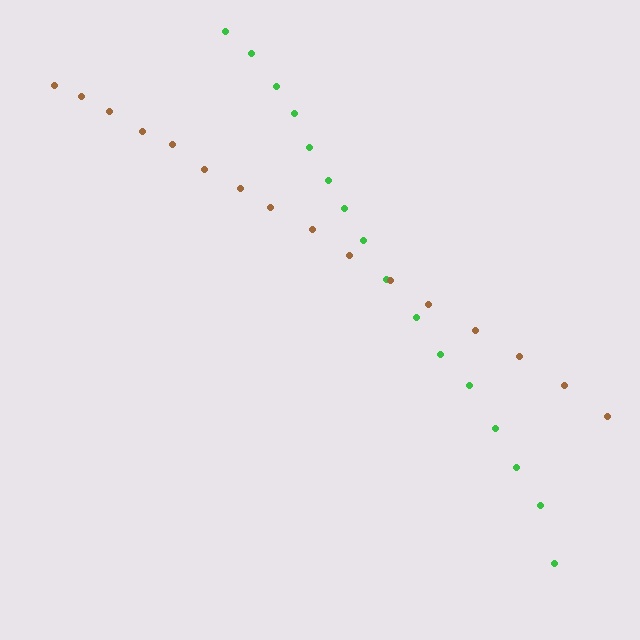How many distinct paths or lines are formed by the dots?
There are 2 distinct paths.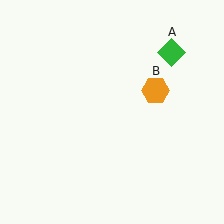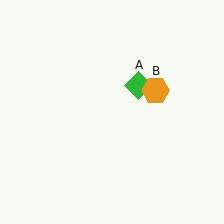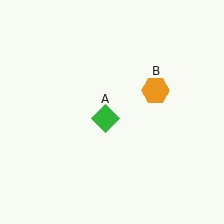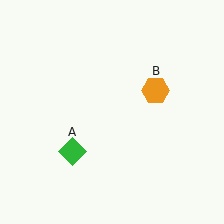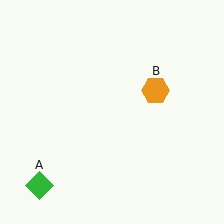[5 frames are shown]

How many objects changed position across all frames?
1 object changed position: green diamond (object A).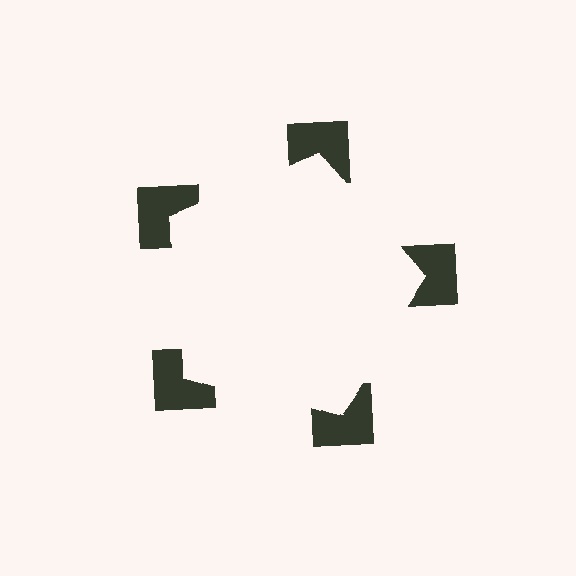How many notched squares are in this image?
There are 5 — one at each vertex of the illusory pentagon.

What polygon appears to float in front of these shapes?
An illusory pentagon — its edges are inferred from the aligned wedge cuts in the notched squares, not physically drawn.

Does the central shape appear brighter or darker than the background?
It typically appears slightly brighter than the background, even though no actual brightness change is drawn.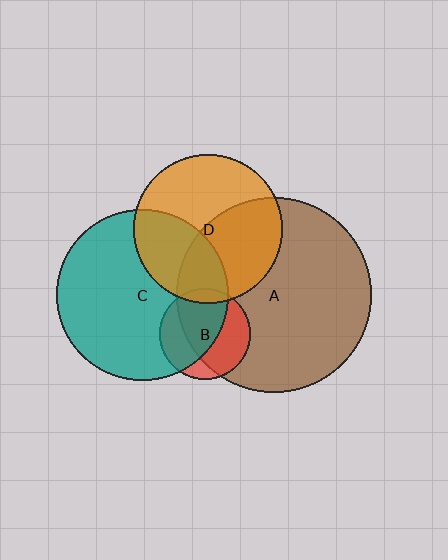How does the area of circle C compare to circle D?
Approximately 1.3 times.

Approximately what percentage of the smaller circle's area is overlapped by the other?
Approximately 70%.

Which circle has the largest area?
Circle A (brown).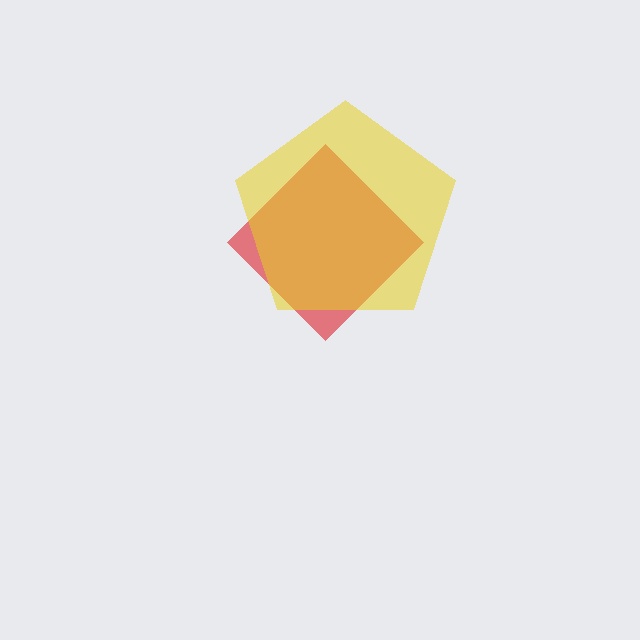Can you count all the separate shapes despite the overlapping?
Yes, there are 2 separate shapes.